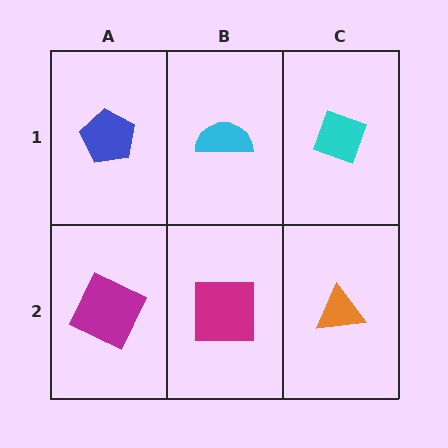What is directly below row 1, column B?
A magenta square.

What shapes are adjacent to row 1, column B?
A magenta square (row 2, column B), a blue pentagon (row 1, column A), a cyan diamond (row 1, column C).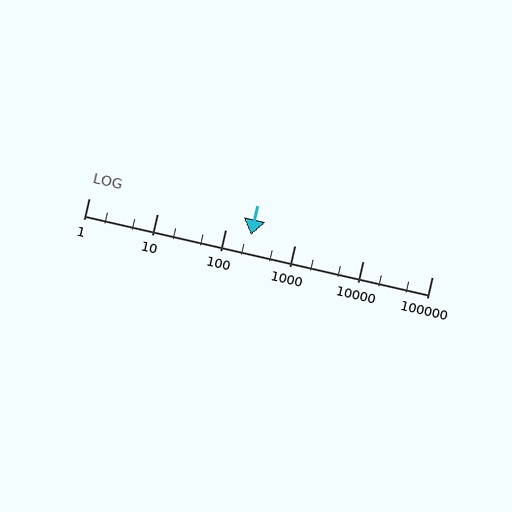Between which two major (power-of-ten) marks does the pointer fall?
The pointer is between 100 and 1000.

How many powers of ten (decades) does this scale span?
The scale spans 5 decades, from 1 to 100000.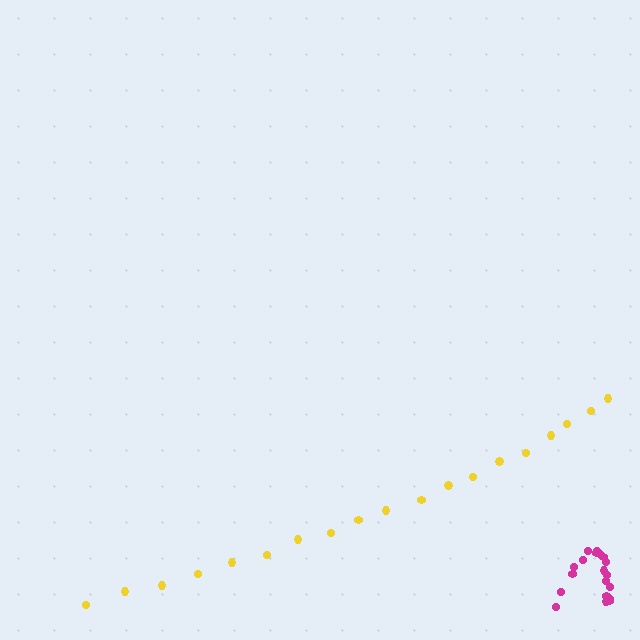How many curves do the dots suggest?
There are 2 distinct paths.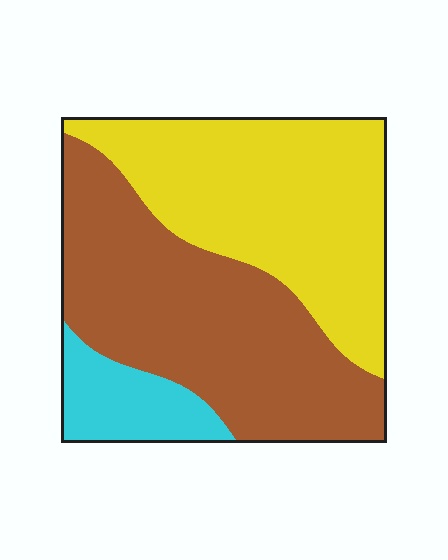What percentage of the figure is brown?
Brown takes up about one half (1/2) of the figure.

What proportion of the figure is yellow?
Yellow takes up between a third and a half of the figure.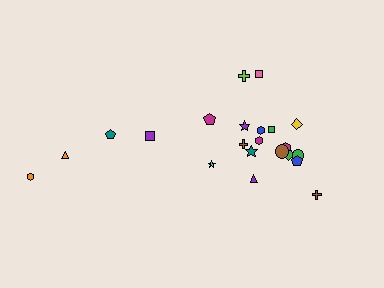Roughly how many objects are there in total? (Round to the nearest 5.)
Roughly 20 objects in total.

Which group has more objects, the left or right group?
The right group.